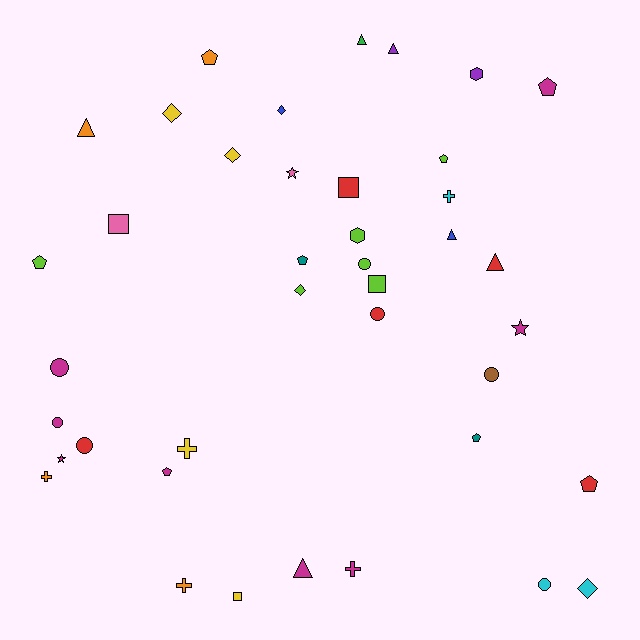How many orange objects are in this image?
There are 4 orange objects.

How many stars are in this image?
There are 3 stars.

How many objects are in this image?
There are 40 objects.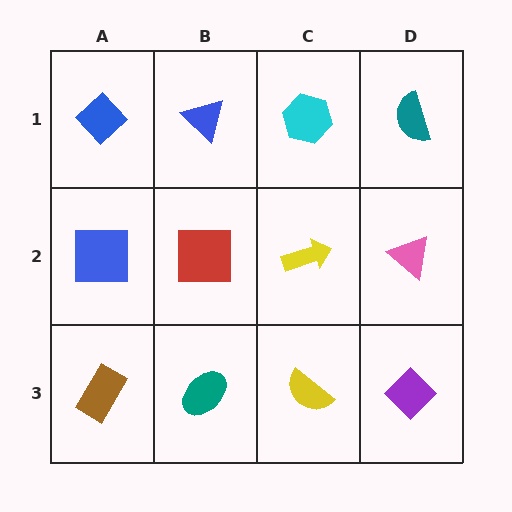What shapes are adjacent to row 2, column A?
A blue diamond (row 1, column A), a brown rectangle (row 3, column A), a red square (row 2, column B).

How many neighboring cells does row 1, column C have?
3.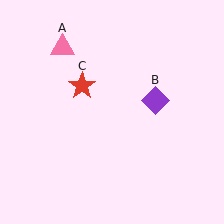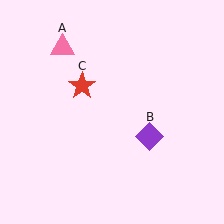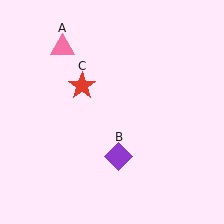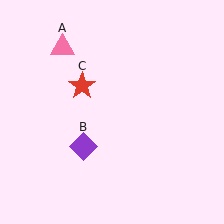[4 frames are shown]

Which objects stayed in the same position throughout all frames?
Pink triangle (object A) and red star (object C) remained stationary.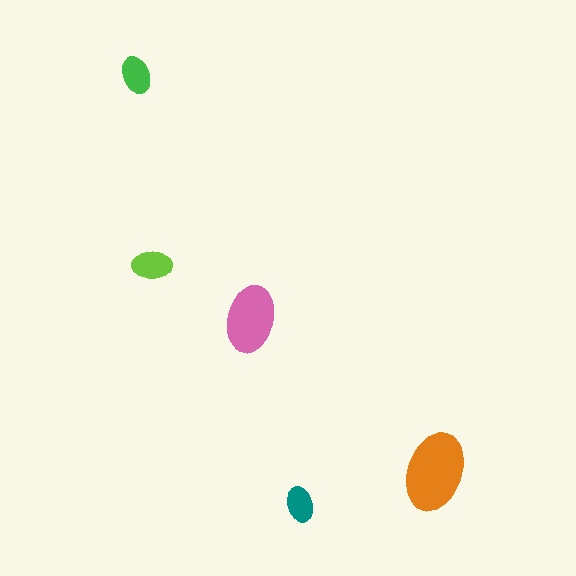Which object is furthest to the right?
The orange ellipse is rightmost.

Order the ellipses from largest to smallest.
the orange one, the pink one, the lime one, the green one, the teal one.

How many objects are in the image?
There are 5 objects in the image.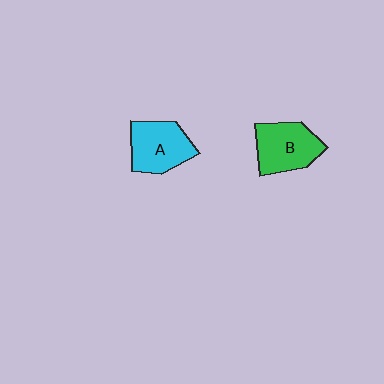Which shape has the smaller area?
Shape A (cyan).